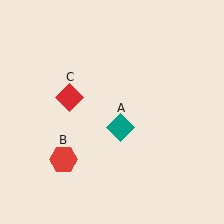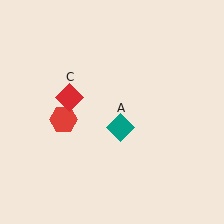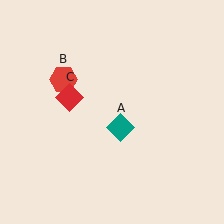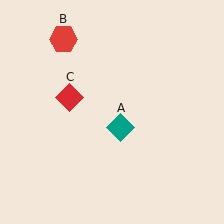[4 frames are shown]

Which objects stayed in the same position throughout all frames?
Teal diamond (object A) and red diamond (object C) remained stationary.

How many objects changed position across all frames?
1 object changed position: red hexagon (object B).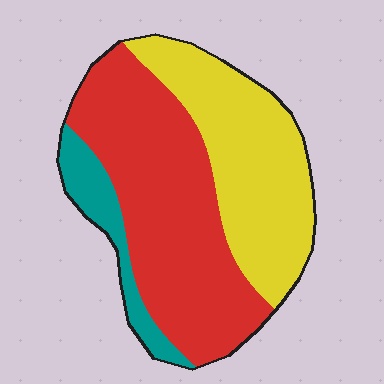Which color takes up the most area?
Red, at roughly 50%.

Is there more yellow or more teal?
Yellow.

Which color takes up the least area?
Teal, at roughly 10%.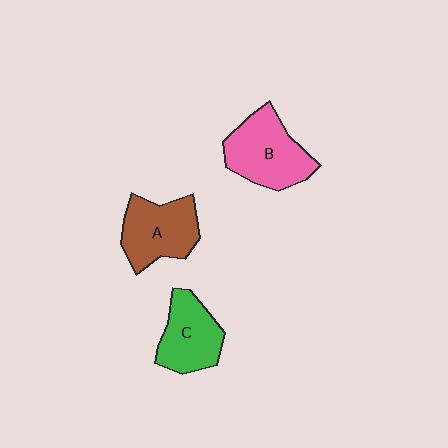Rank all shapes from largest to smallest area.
From largest to smallest: B (pink), A (brown), C (green).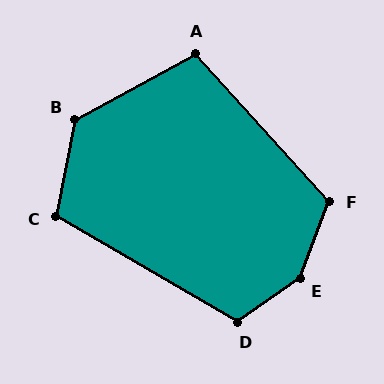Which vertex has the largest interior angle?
E, at approximately 147 degrees.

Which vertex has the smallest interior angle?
A, at approximately 104 degrees.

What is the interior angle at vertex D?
Approximately 114 degrees (obtuse).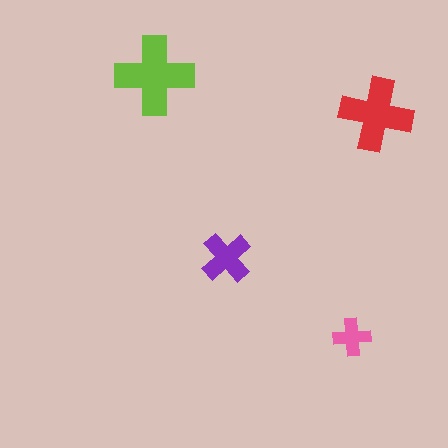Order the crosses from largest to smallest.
the lime one, the red one, the purple one, the pink one.